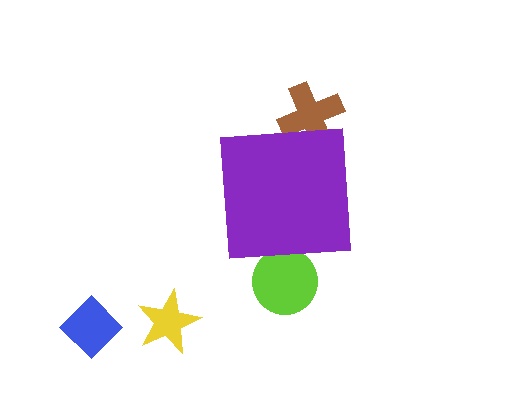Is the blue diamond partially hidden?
No, the blue diamond is fully visible.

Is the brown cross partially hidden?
Yes, the brown cross is partially hidden behind the purple square.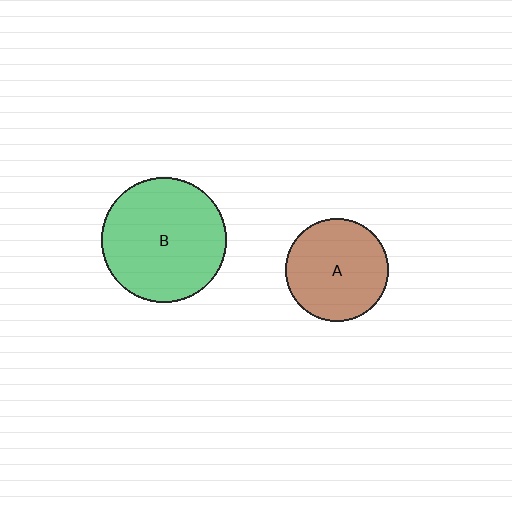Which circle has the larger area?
Circle B (green).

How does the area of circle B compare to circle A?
Approximately 1.5 times.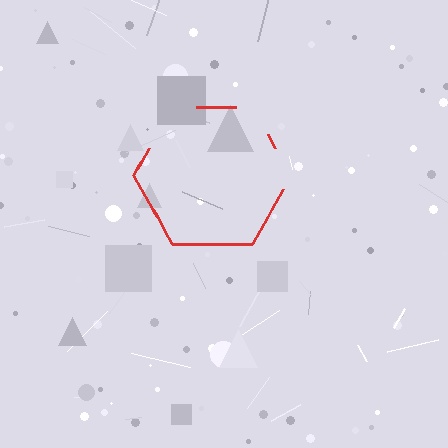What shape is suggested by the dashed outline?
The dashed outline suggests a hexagon.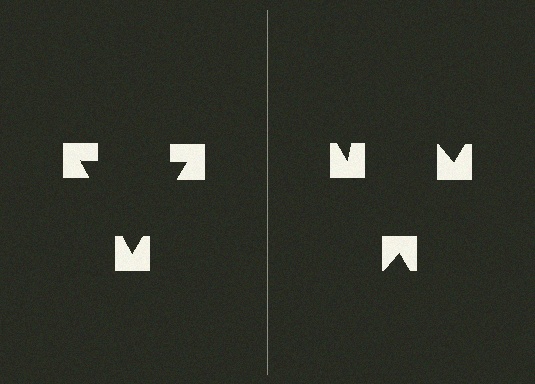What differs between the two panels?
The notched squares are positioned identically on both sides; only the wedge orientations differ. On the left they align to a triangle; on the right they are misaligned.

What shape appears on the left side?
An illusory triangle.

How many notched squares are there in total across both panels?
6 — 3 on each side.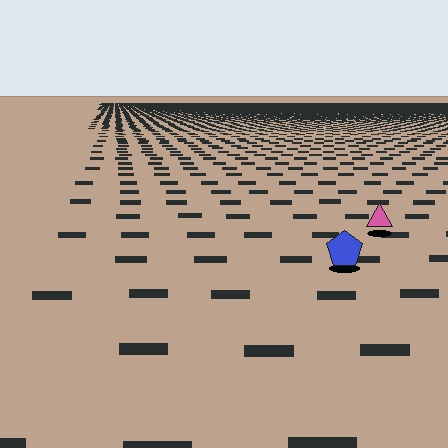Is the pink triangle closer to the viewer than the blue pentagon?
No. The blue pentagon is closer — you can tell from the texture gradient: the ground texture is coarser near it.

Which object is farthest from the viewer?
The pink triangle is farthest from the viewer. It appears smaller and the ground texture around it is denser.